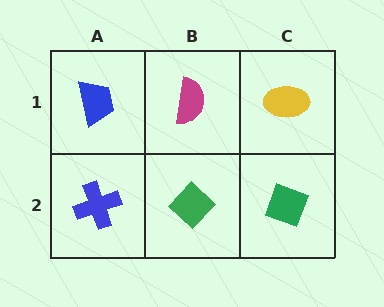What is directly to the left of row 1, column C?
A magenta semicircle.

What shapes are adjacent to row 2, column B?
A magenta semicircle (row 1, column B), a blue cross (row 2, column A), a green diamond (row 2, column C).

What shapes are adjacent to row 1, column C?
A green diamond (row 2, column C), a magenta semicircle (row 1, column B).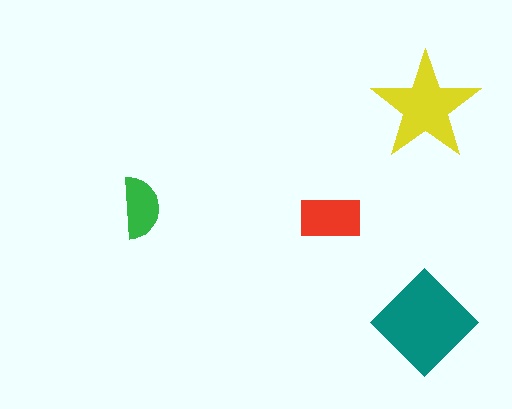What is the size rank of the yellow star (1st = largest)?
2nd.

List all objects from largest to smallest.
The teal diamond, the yellow star, the red rectangle, the green semicircle.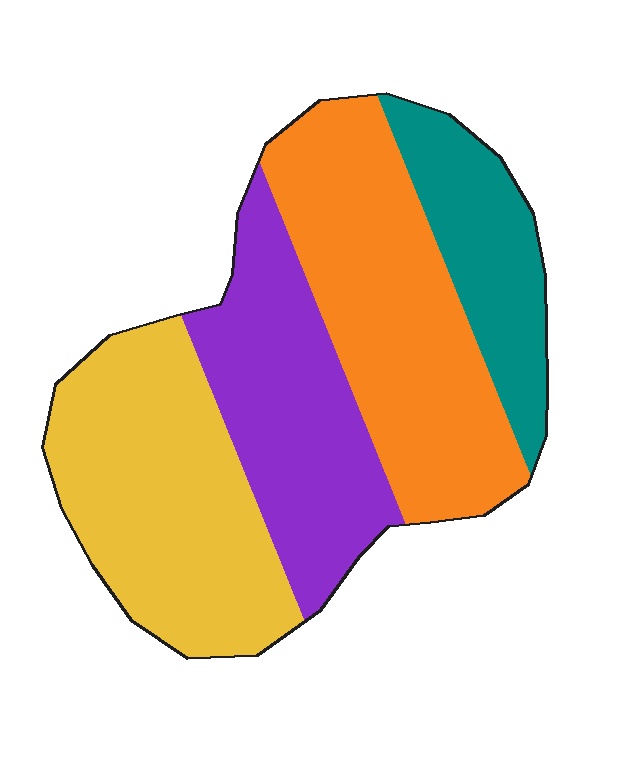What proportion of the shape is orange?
Orange takes up about one third (1/3) of the shape.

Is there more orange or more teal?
Orange.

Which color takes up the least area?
Teal, at roughly 15%.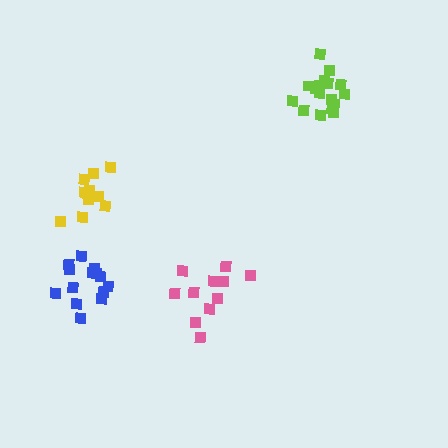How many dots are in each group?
Group 1: 11 dots, Group 2: 11 dots, Group 3: 14 dots, Group 4: 17 dots (53 total).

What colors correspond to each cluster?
The clusters are colored: yellow, pink, blue, lime.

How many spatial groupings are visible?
There are 4 spatial groupings.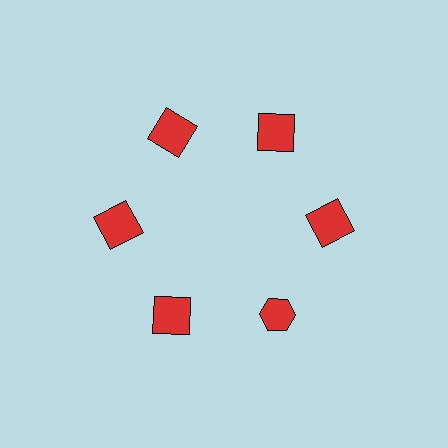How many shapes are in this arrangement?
There are 6 shapes arranged in a ring pattern.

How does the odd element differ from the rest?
It has a different shape: hexagon instead of square.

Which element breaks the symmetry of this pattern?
The red hexagon at roughly the 5 o'clock position breaks the symmetry. All other shapes are red squares.